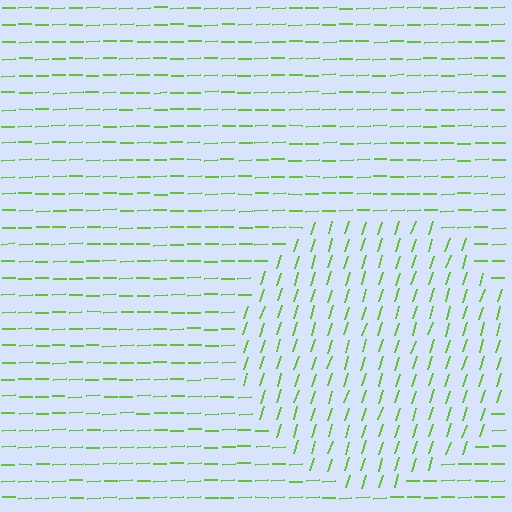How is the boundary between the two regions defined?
The boundary is defined purely by a change in line orientation (approximately 70 degrees difference). All lines are the same color and thickness.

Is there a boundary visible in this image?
Yes, there is a texture boundary formed by a change in line orientation.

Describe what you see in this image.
The image is filled with small lime line segments. A circle region in the image has lines oriented differently from the surrounding lines, creating a visible texture boundary.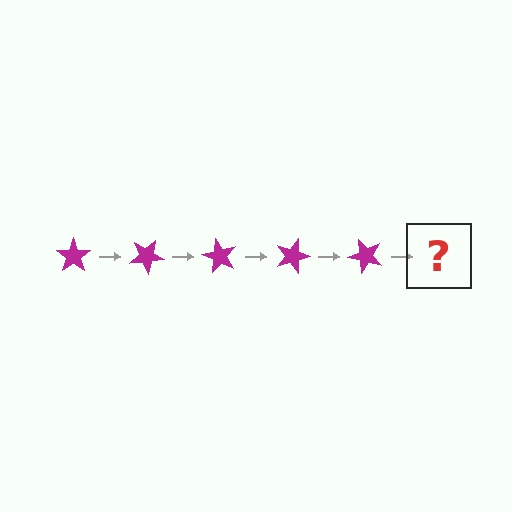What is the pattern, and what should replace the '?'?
The pattern is that the star rotates 30 degrees each step. The '?' should be a magenta star rotated 150 degrees.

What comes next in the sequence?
The next element should be a magenta star rotated 150 degrees.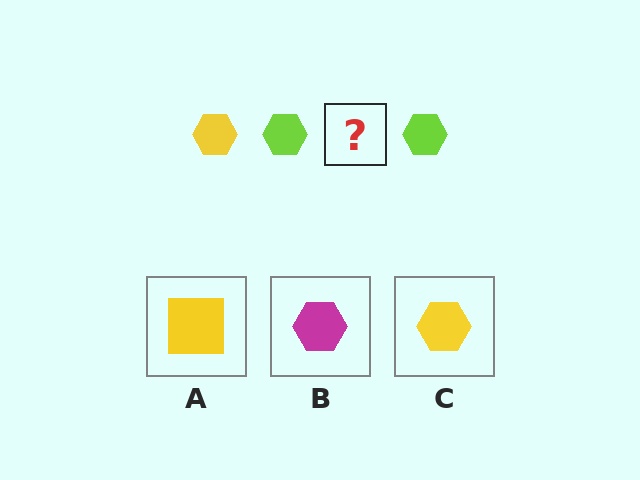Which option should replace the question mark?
Option C.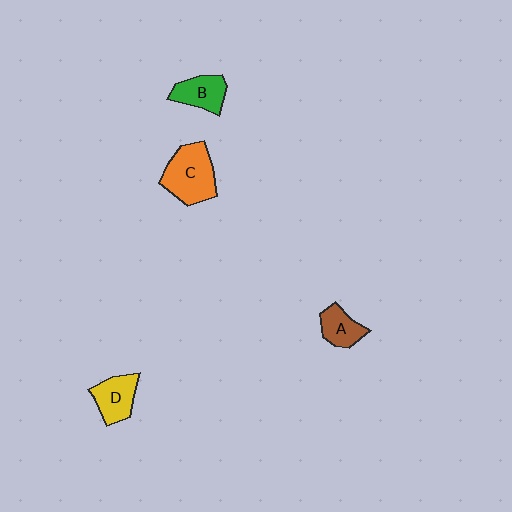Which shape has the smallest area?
Shape A (brown).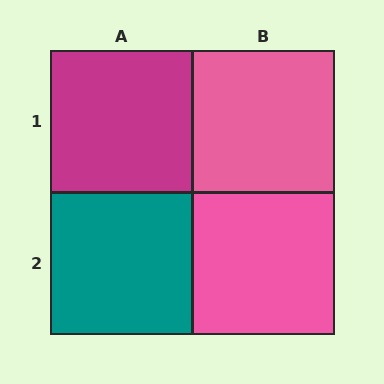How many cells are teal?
1 cell is teal.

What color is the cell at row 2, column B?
Pink.